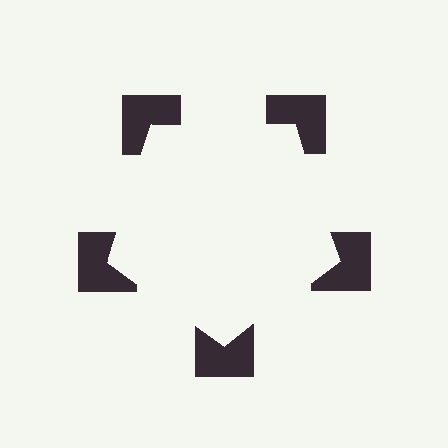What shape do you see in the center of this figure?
An illusory pentagon — its edges are inferred from the aligned wedge cuts in the notched squares, not physically drawn.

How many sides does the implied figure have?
5 sides.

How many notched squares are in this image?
There are 5 — one at each vertex of the illusory pentagon.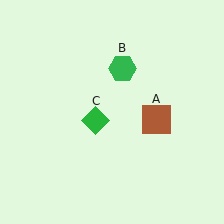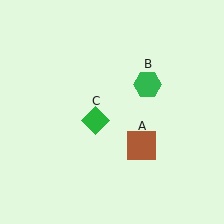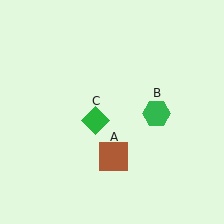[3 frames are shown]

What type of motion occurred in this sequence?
The brown square (object A), green hexagon (object B) rotated clockwise around the center of the scene.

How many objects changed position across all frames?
2 objects changed position: brown square (object A), green hexagon (object B).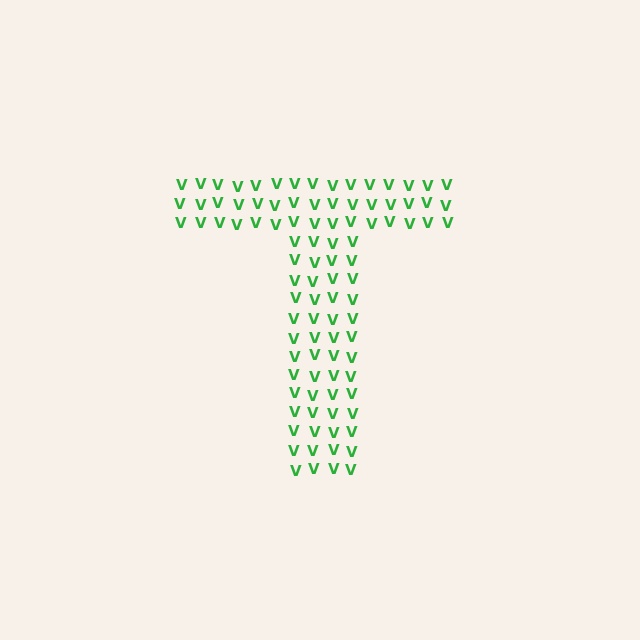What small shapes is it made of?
It is made of small letter V's.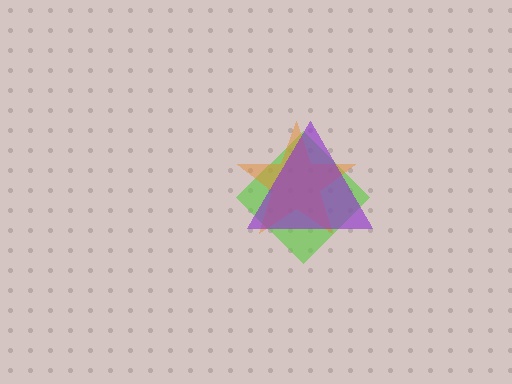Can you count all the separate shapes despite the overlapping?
Yes, there are 3 separate shapes.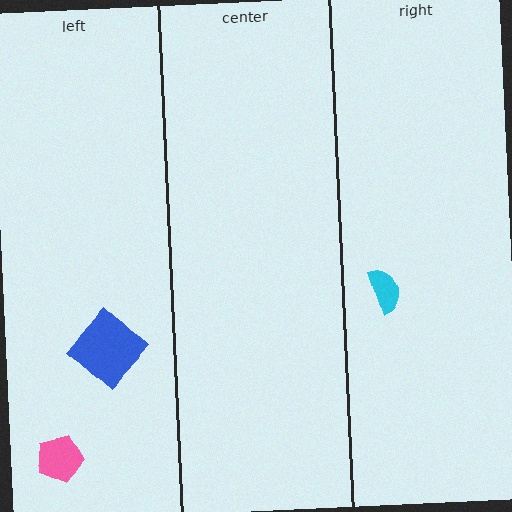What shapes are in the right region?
The cyan semicircle.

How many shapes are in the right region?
1.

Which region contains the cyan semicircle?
The right region.